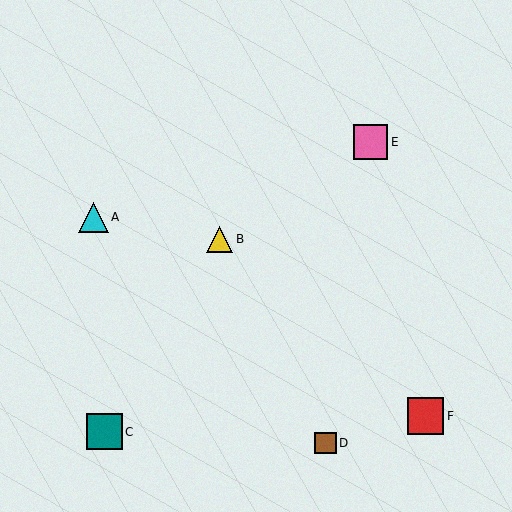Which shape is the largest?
The red square (labeled F) is the largest.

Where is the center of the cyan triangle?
The center of the cyan triangle is at (93, 217).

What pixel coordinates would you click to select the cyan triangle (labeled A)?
Click at (93, 217) to select the cyan triangle A.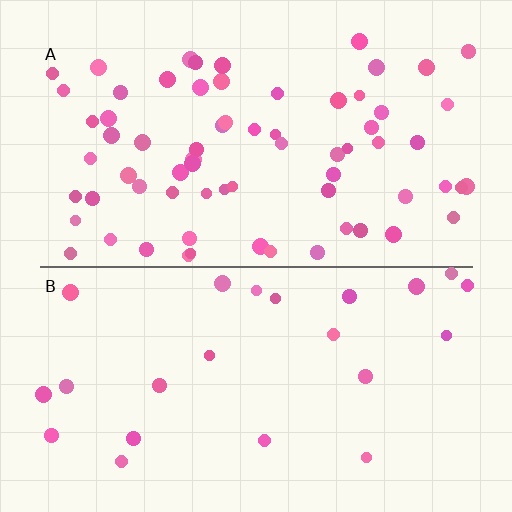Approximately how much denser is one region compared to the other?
Approximately 3.0× — region A over region B.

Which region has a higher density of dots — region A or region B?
A (the top).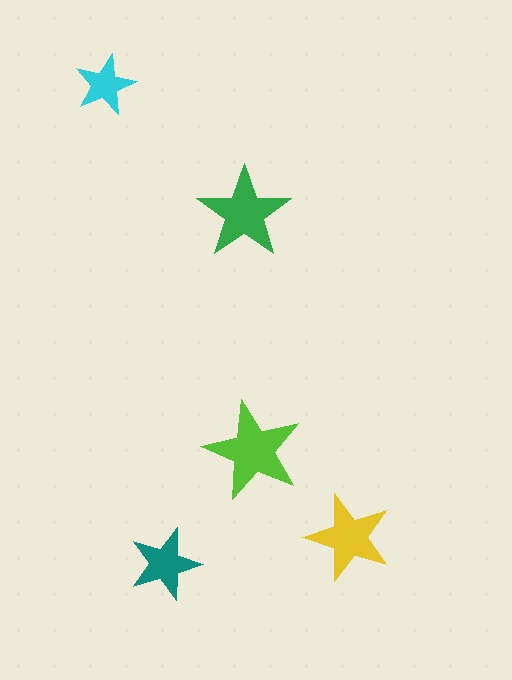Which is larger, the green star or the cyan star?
The green one.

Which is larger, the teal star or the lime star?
The lime one.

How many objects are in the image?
There are 5 objects in the image.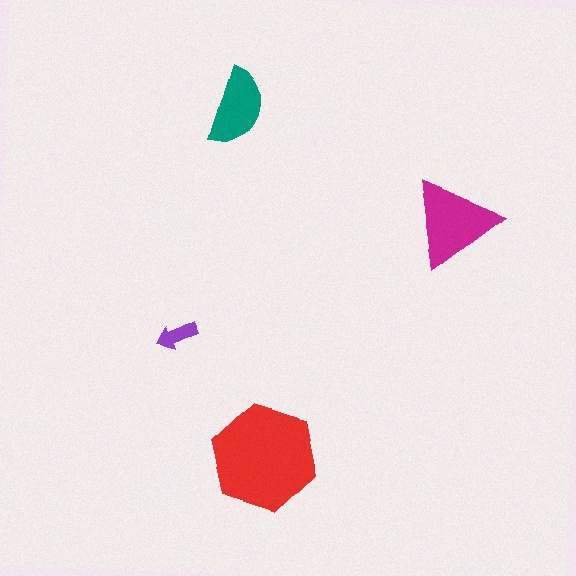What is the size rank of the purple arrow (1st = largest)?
4th.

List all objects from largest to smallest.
The red hexagon, the magenta triangle, the teal semicircle, the purple arrow.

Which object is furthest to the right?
The magenta triangle is rightmost.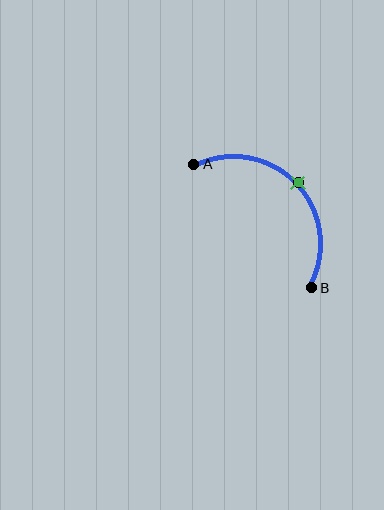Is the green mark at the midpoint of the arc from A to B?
Yes. The green mark lies on the arc at equal arc-length from both A and B — it is the arc midpoint.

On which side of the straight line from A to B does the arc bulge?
The arc bulges above and to the right of the straight line connecting A and B.